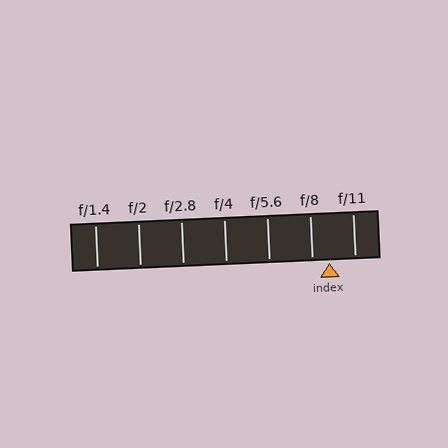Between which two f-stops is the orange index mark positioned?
The index mark is between f/8 and f/11.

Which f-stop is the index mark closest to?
The index mark is closest to f/8.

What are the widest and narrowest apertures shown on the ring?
The widest aperture shown is f/1.4 and the narrowest is f/11.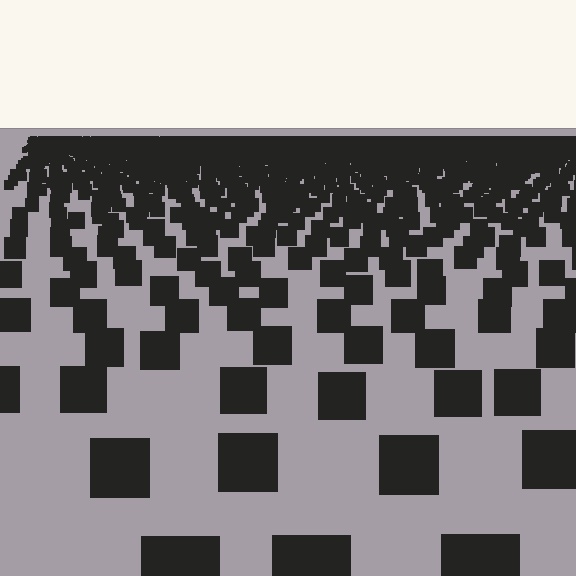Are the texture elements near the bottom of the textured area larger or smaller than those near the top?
Larger. Near the bottom, elements are closer to the viewer and appear at a bigger on-screen size.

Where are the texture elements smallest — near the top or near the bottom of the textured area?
Near the top.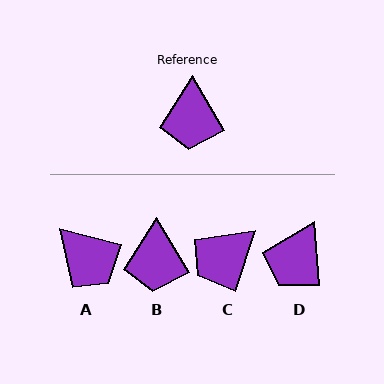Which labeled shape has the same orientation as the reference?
B.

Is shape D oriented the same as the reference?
No, it is off by about 27 degrees.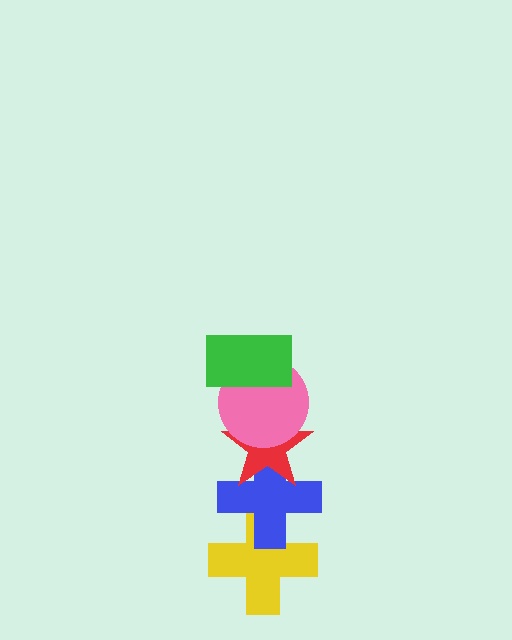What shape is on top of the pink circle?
The green rectangle is on top of the pink circle.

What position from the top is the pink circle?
The pink circle is 2nd from the top.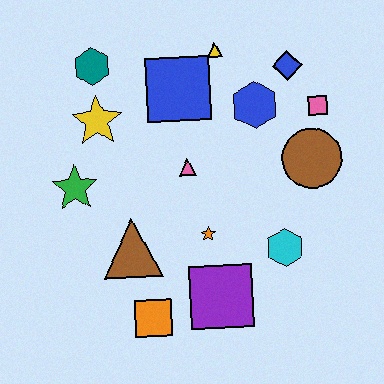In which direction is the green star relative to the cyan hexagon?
The green star is to the left of the cyan hexagon.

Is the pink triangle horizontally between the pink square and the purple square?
No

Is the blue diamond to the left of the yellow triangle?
No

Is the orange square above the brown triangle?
No